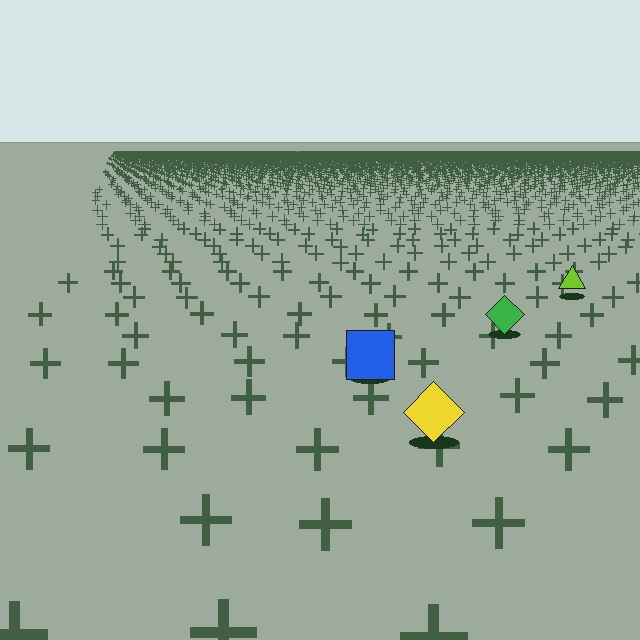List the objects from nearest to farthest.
From nearest to farthest: the yellow diamond, the blue square, the green diamond, the lime triangle.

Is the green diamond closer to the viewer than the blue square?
No. The blue square is closer — you can tell from the texture gradient: the ground texture is coarser near it.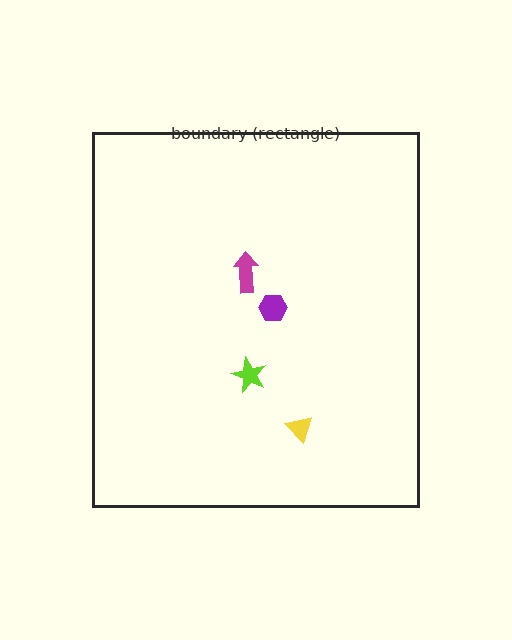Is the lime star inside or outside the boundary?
Inside.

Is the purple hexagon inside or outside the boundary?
Inside.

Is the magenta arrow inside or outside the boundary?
Inside.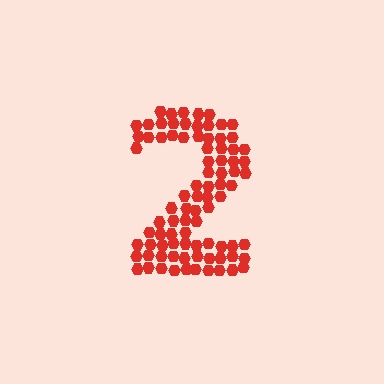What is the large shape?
The large shape is the digit 2.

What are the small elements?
The small elements are hexagons.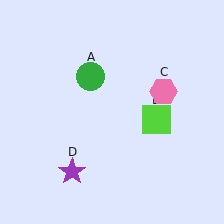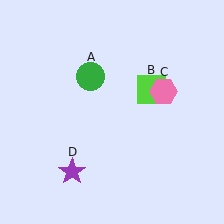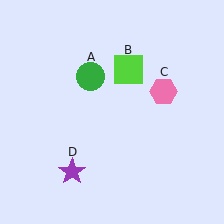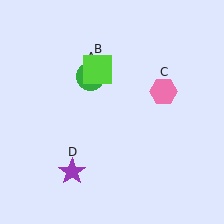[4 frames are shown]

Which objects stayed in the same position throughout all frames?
Green circle (object A) and pink hexagon (object C) and purple star (object D) remained stationary.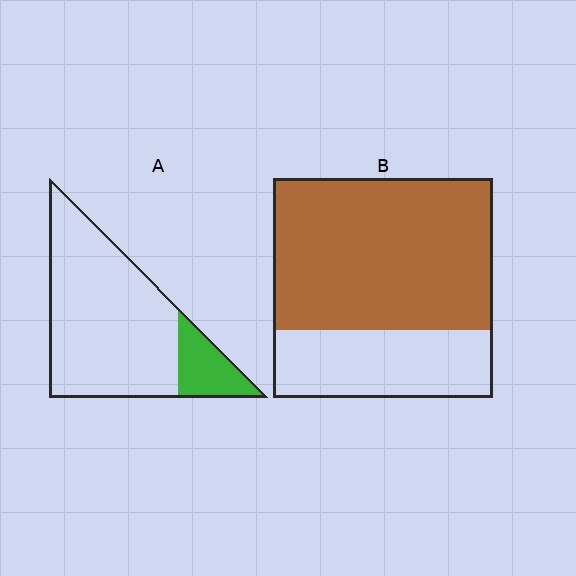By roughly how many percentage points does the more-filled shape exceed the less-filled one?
By roughly 50 percentage points (B over A).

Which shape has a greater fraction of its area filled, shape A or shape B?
Shape B.